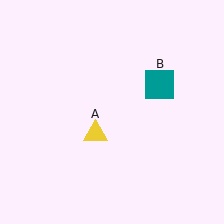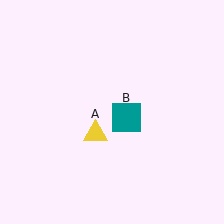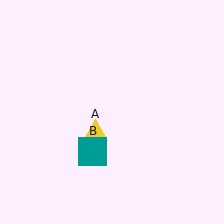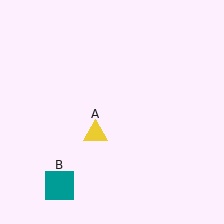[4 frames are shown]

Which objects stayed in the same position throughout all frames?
Yellow triangle (object A) remained stationary.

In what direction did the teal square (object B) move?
The teal square (object B) moved down and to the left.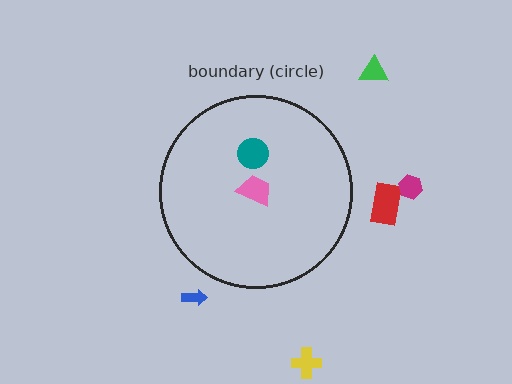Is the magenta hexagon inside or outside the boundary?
Outside.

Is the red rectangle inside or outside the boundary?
Outside.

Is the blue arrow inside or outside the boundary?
Outside.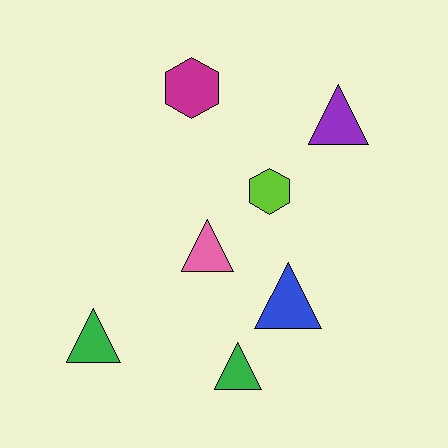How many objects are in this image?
There are 7 objects.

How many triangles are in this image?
There are 5 triangles.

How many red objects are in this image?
There are no red objects.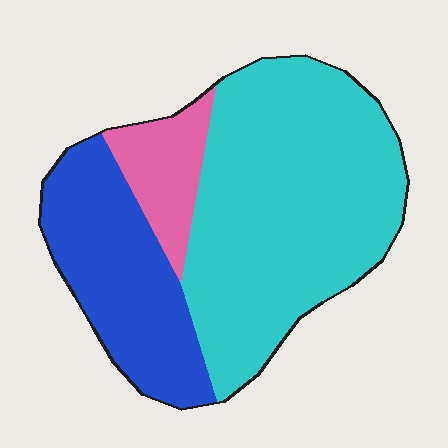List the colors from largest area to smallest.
From largest to smallest: cyan, blue, pink.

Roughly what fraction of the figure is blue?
Blue covers 29% of the figure.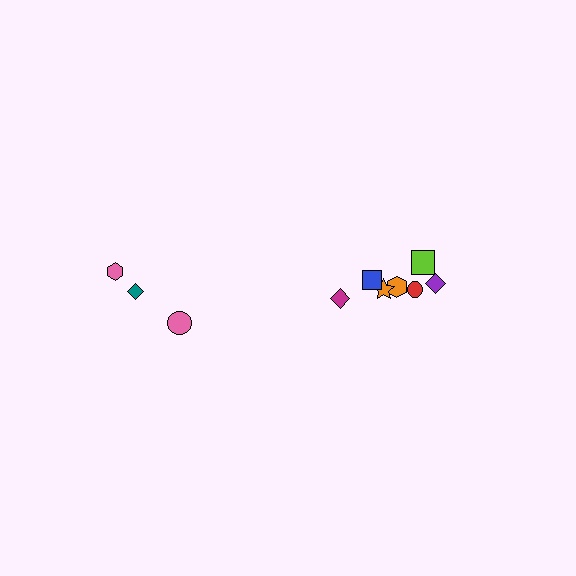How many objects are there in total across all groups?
There are 10 objects.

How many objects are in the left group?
There are 3 objects.